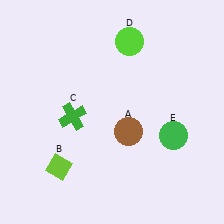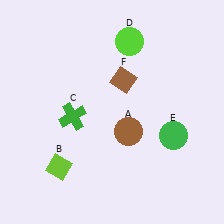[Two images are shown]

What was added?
A brown diamond (F) was added in Image 2.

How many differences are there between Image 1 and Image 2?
There is 1 difference between the two images.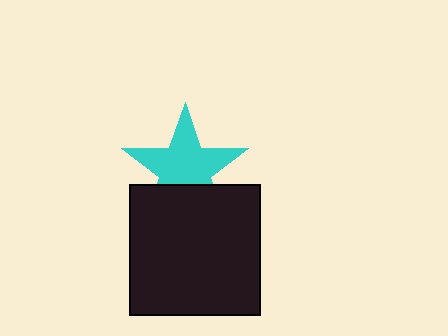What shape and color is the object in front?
The object in front is a black square.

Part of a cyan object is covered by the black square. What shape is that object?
It is a star.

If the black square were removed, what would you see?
You would see the complete cyan star.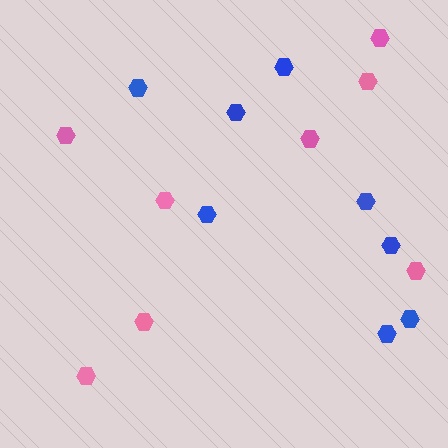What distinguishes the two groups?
There are 2 groups: one group of blue hexagons (8) and one group of pink hexagons (8).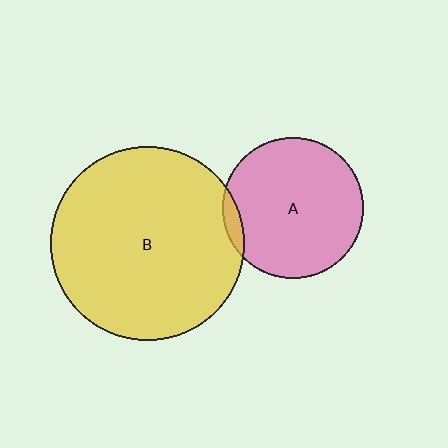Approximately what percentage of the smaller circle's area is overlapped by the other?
Approximately 5%.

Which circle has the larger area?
Circle B (yellow).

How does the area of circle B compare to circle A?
Approximately 1.9 times.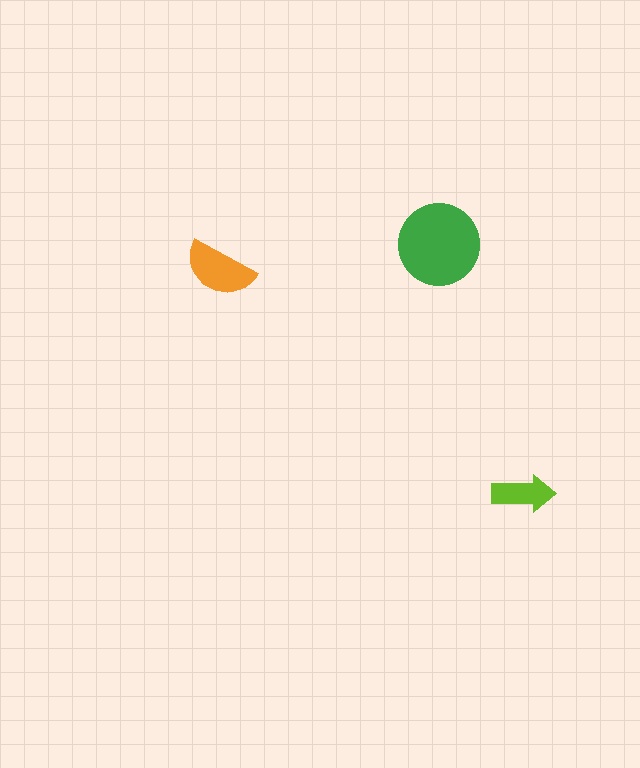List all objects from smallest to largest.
The lime arrow, the orange semicircle, the green circle.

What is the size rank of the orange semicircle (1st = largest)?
2nd.